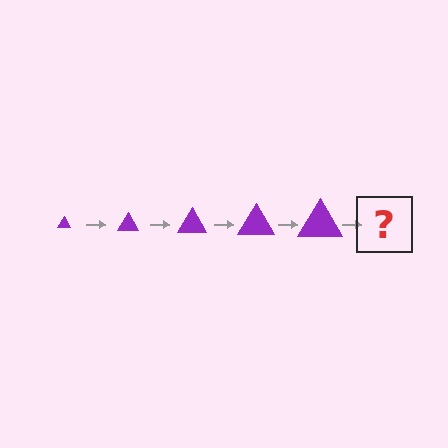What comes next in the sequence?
The next element should be a purple triangle, larger than the previous one.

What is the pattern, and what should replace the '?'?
The pattern is that the triangle gets progressively larger each step. The '?' should be a purple triangle, larger than the previous one.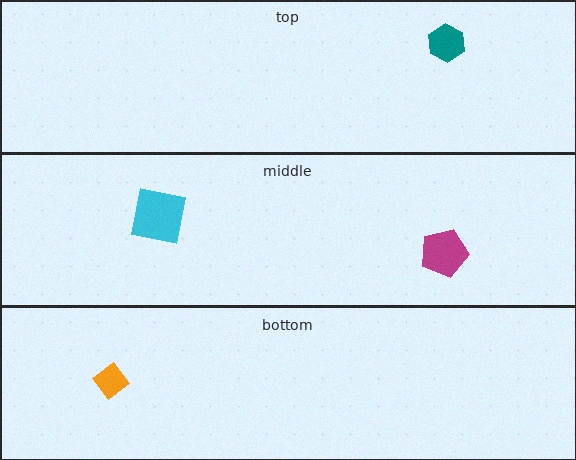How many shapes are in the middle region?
2.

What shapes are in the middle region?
The magenta pentagon, the cyan square.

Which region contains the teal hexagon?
The top region.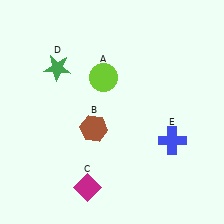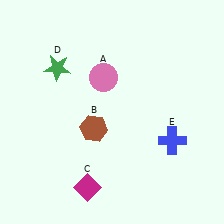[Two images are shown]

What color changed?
The circle (A) changed from lime in Image 1 to pink in Image 2.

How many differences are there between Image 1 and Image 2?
There is 1 difference between the two images.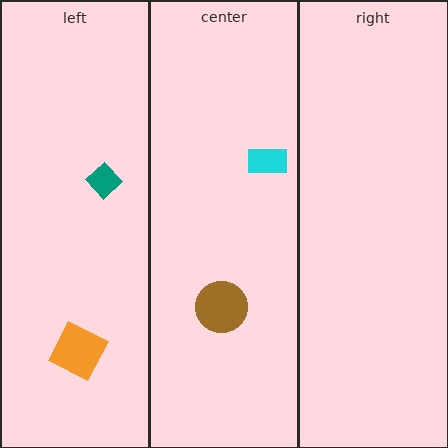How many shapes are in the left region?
2.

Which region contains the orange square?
The left region.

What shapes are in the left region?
The orange square, the teal diamond.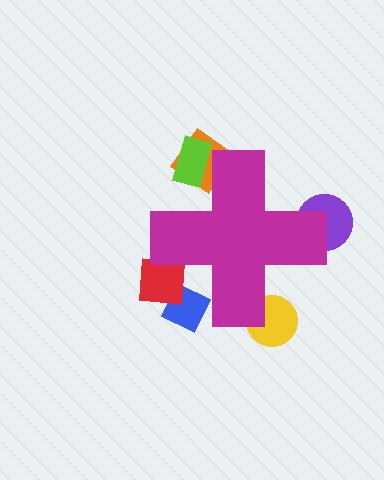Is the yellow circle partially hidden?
Yes, the yellow circle is partially hidden behind the magenta cross.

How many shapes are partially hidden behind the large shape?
6 shapes are partially hidden.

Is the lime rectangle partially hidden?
Yes, the lime rectangle is partially hidden behind the magenta cross.